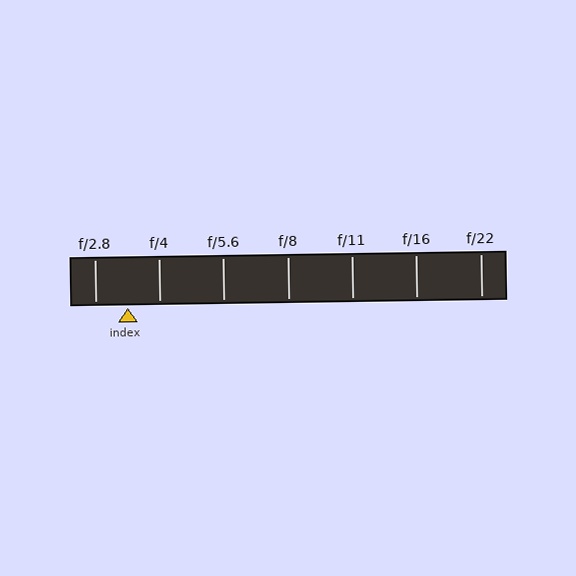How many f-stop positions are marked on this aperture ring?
There are 7 f-stop positions marked.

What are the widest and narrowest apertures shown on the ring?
The widest aperture shown is f/2.8 and the narrowest is f/22.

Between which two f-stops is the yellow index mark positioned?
The index mark is between f/2.8 and f/4.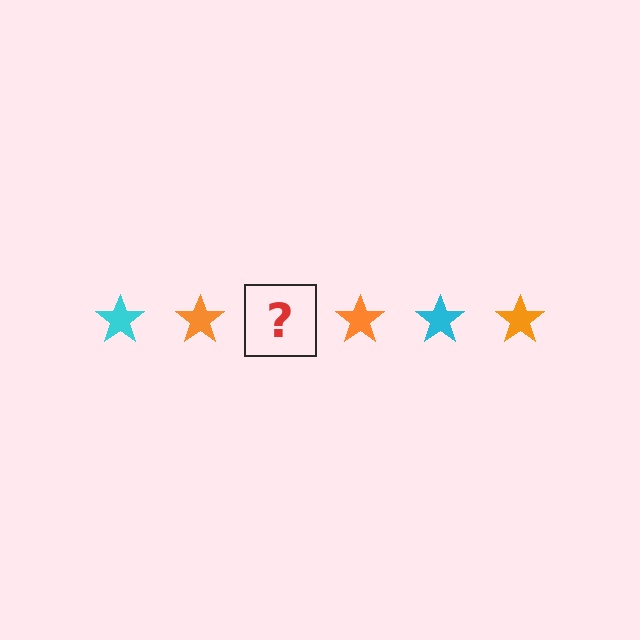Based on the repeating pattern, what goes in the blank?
The blank should be a cyan star.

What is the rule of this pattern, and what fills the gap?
The rule is that the pattern cycles through cyan, orange stars. The gap should be filled with a cyan star.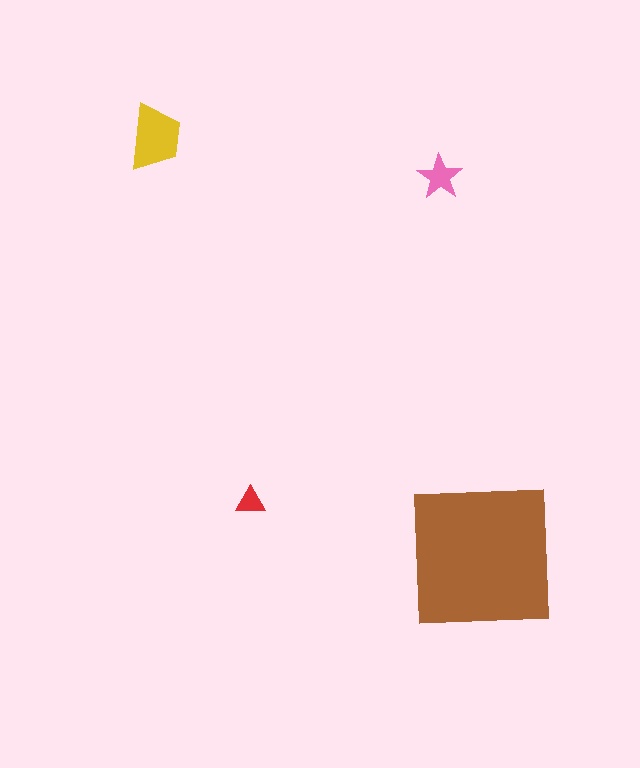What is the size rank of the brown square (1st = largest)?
1st.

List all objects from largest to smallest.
The brown square, the yellow trapezoid, the pink star, the red triangle.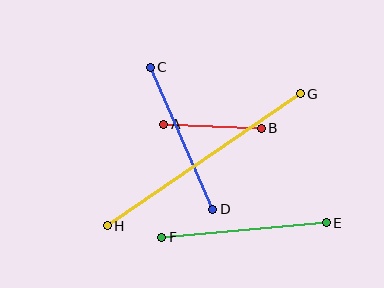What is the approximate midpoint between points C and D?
The midpoint is at approximately (182, 138) pixels.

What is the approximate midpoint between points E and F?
The midpoint is at approximately (244, 230) pixels.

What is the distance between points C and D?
The distance is approximately 155 pixels.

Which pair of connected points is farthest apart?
Points G and H are farthest apart.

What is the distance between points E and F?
The distance is approximately 165 pixels.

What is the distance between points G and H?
The distance is approximately 234 pixels.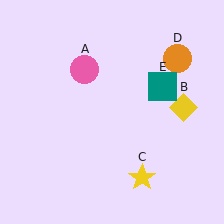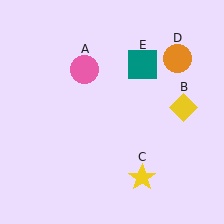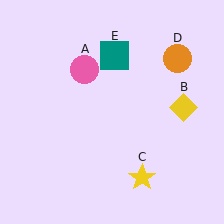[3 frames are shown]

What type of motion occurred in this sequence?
The teal square (object E) rotated counterclockwise around the center of the scene.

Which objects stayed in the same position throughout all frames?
Pink circle (object A) and yellow diamond (object B) and yellow star (object C) and orange circle (object D) remained stationary.